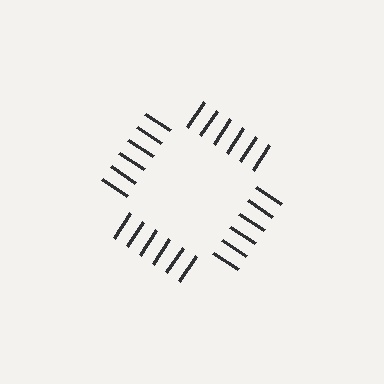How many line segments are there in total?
24 — 6 along each of the 4 edges.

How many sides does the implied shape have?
4 sides — the line-ends trace a square.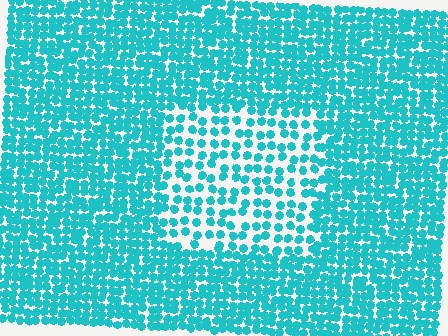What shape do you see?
I see a rectangle.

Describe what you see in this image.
The image contains small cyan elements arranged at two different densities. A rectangle-shaped region is visible where the elements are less densely packed than the surrounding area.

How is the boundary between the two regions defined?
The boundary is defined by a change in element density (approximately 2.0x ratio). All elements are the same color, size, and shape.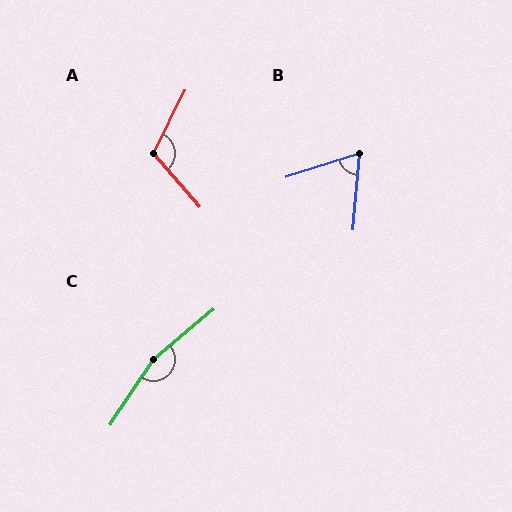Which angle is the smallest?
B, at approximately 68 degrees.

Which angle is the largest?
C, at approximately 163 degrees.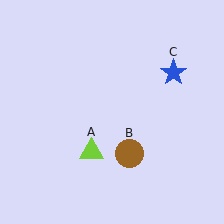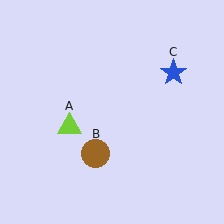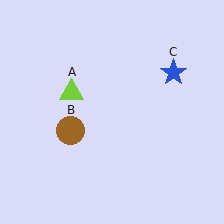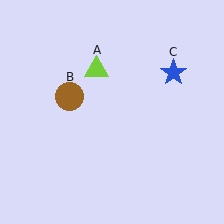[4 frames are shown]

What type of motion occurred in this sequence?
The lime triangle (object A), brown circle (object B) rotated clockwise around the center of the scene.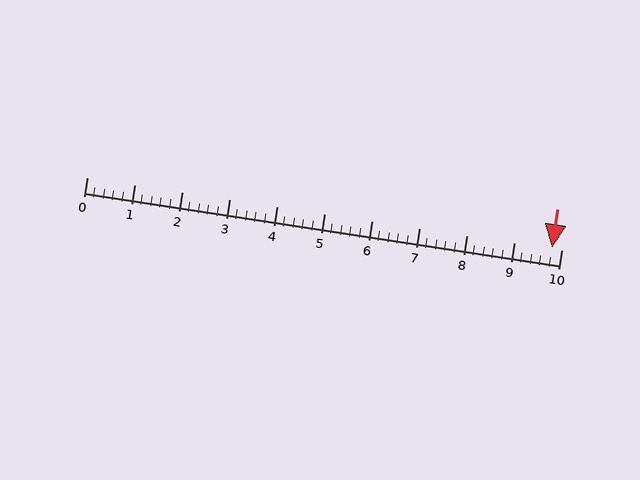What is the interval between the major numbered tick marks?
The major tick marks are spaced 1 units apart.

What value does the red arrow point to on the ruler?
The red arrow points to approximately 9.8.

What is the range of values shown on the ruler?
The ruler shows values from 0 to 10.